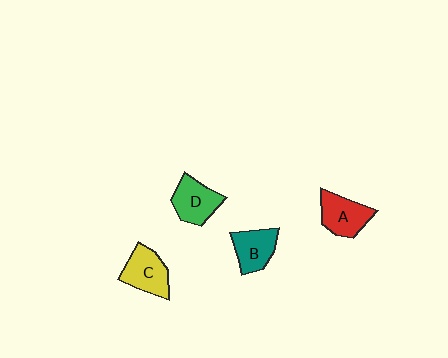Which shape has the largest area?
Shape A (red).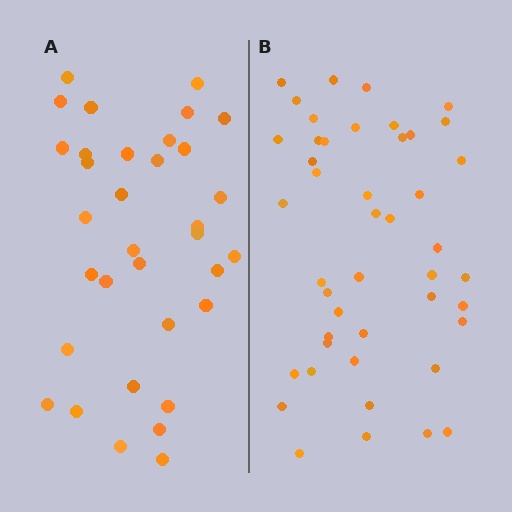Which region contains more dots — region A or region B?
Region B (the right region) has more dots.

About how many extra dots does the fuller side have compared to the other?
Region B has roughly 12 or so more dots than region A.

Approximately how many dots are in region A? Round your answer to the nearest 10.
About 30 dots. (The exact count is 34, which rounds to 30.)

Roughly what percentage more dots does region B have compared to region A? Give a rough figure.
About 30% more.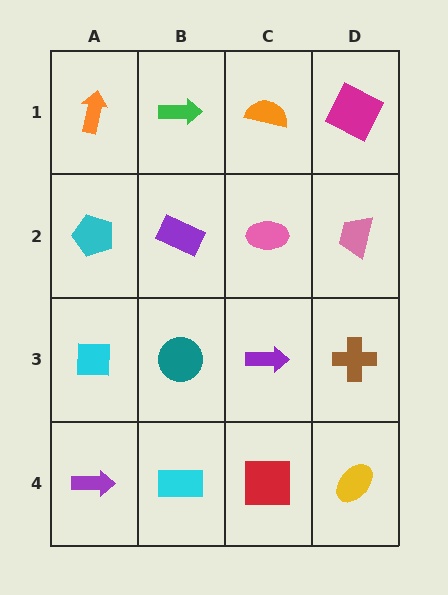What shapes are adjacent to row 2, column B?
A green arrow (row 1, column B), a teal circle (row 3, column B), a cyan pentagon (row 2, column A), a pink ellipse (row 2, column C).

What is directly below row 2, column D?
A brown cross.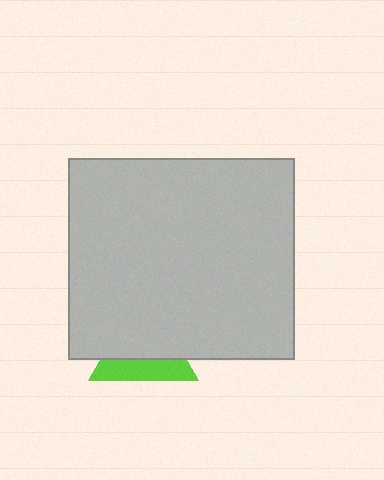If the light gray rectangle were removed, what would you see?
You would see the complete lime triangle.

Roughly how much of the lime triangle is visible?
A small part of it is visible (roughly 40%).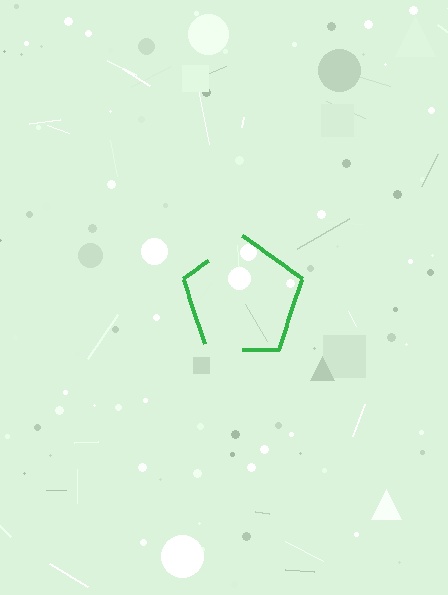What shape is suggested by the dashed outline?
The dashed outline suggests a pentagon.